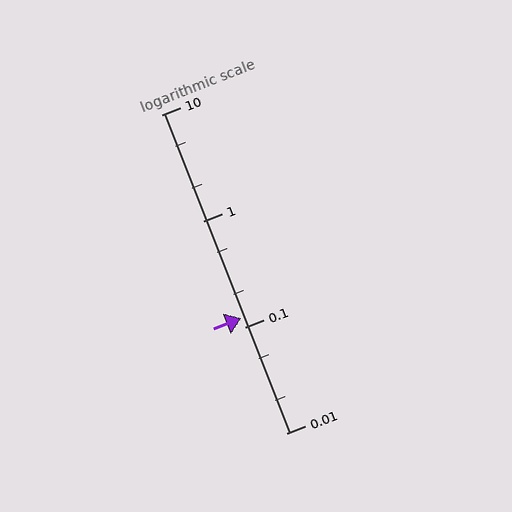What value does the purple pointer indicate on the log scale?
The pointer indicates approximately 0.12.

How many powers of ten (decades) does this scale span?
The scale spans 3 decades, from 0.01 to 10.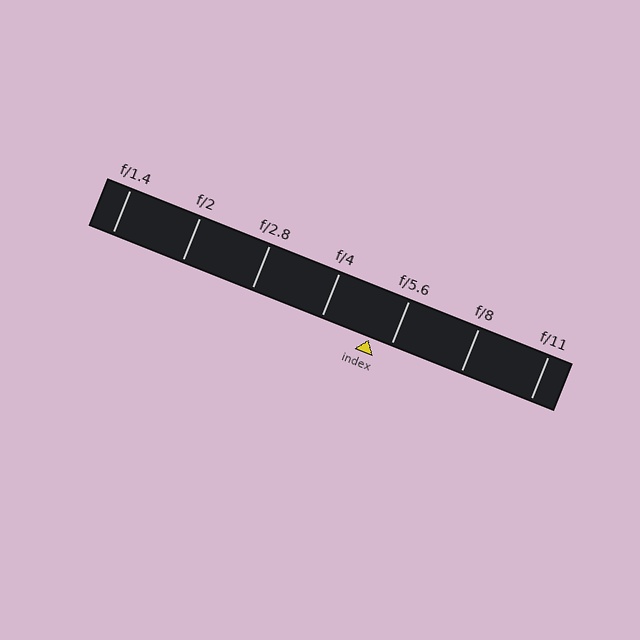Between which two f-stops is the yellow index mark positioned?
The index mark is between f/4 and f/5.6.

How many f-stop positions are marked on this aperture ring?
There are 7 f-stop positions marked.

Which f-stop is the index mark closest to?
The index mark is closest to f/5.6.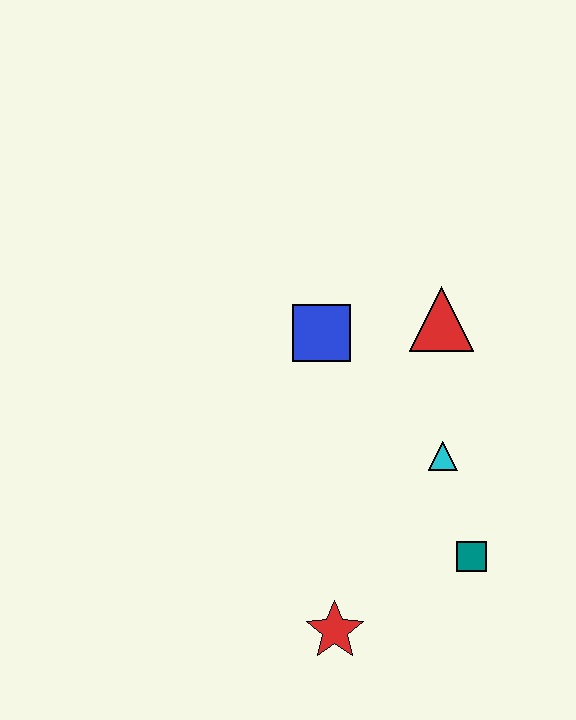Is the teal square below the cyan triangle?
Yes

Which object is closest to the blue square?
The red triangle is closest to the blue square.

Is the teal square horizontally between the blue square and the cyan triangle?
No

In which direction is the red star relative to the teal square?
The red star is to the left of the teal square.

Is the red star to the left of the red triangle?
Yes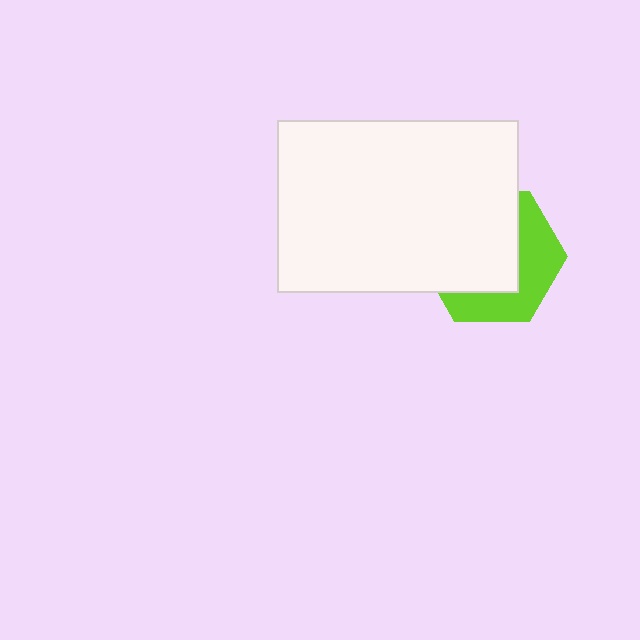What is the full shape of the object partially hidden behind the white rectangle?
The partially hidden object is a lime hexagon.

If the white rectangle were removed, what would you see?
You would see the complete lime hexagon.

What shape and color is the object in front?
The object in front is a white rectangle.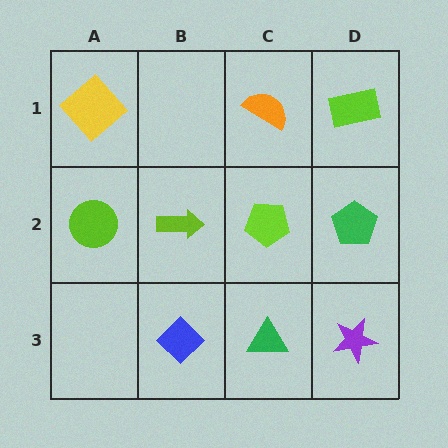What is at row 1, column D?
A lime rectangle.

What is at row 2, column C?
A lime pentagon.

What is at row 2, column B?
A lime arrow.